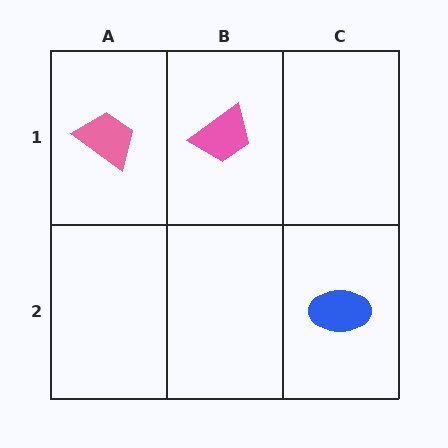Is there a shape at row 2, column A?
No, that cell is empty.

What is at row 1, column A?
A pink trapezoid.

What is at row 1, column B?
A pink trapezoid.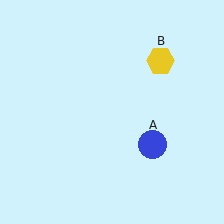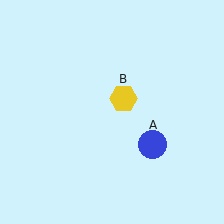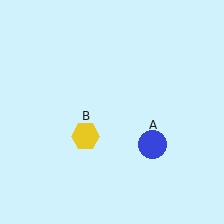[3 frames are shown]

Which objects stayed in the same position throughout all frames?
Blue circle (object A) remained stationary.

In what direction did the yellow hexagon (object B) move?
The yellow hexagon (object B) moved down and to the left.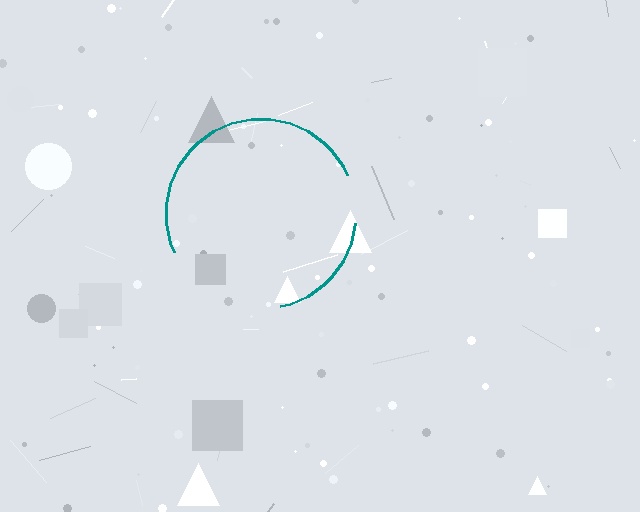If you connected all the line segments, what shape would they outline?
They would outline a circle.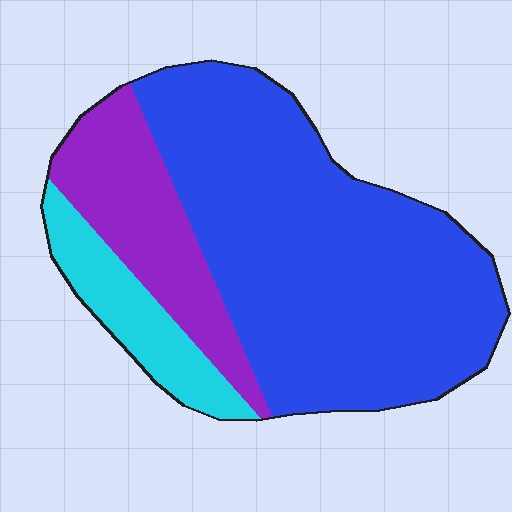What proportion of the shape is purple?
Purple covers 20% of the shape.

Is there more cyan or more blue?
Blue.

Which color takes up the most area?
Blue, at roughly 65%.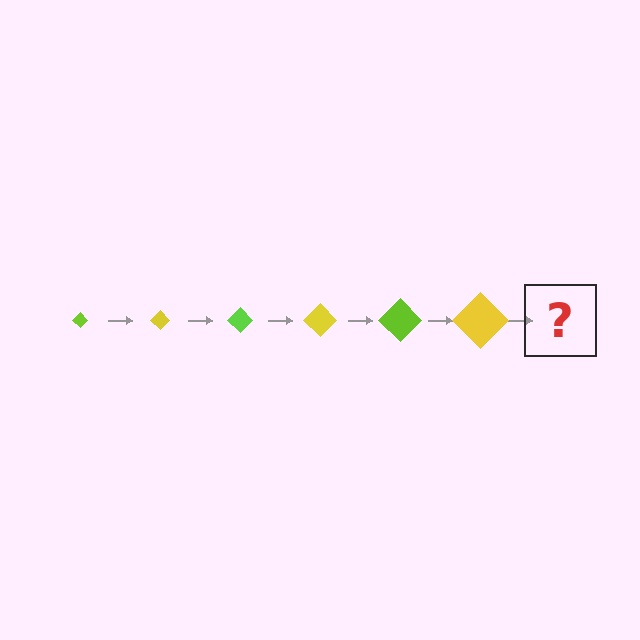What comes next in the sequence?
The next element should be a lime diamond, larger than the previous one.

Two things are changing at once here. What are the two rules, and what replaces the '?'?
The two rules are that the diamond grows larger each step and the color cycles through lime and yellow. The '?' should be a lime diamond, larger than the previous one.